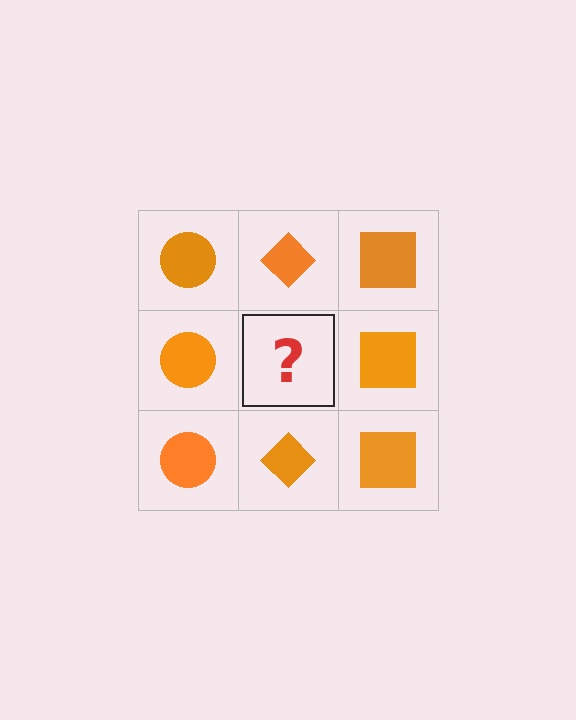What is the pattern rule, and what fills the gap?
The rule is that each column has a consistent shape. The gap should be filled with an orange diamond.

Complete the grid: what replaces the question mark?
The question mark should be replaced with an orange diamond.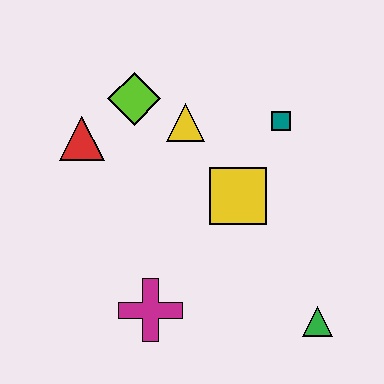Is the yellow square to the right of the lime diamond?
Yes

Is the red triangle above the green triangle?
Yes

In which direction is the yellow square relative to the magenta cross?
The yellow square is above the magenta cross.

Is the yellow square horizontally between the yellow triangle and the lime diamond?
No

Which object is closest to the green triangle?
The yellow square is closest to the green triangle.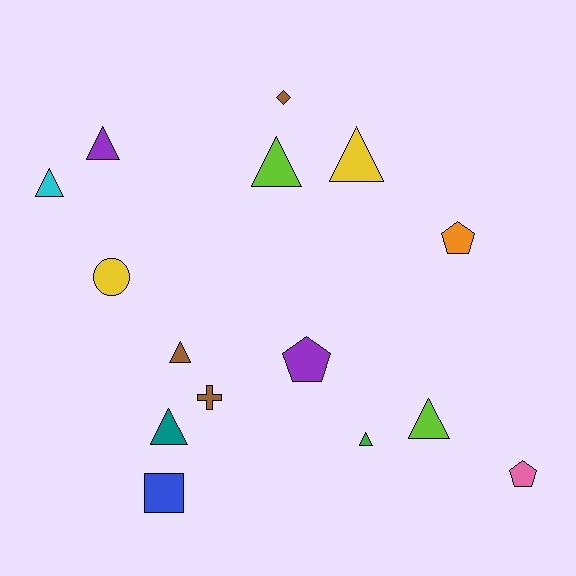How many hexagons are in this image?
There are no hexagons.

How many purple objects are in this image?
There are 2 purple objects.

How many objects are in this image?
There are 15 objects.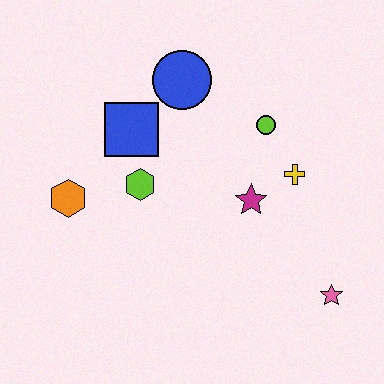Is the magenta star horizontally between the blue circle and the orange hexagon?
No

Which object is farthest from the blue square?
The pink star is farthest from the blue square.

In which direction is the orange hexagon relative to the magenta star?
The orange hexagon is to the left of the magenta star.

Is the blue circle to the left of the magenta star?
Yes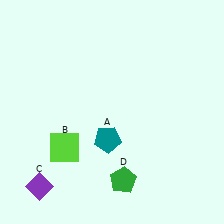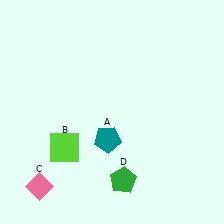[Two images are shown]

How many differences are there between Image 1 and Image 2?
There is 1 difference between the two images.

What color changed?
The diamond (C) changed from purple in Image 1 to pink in Image 2.